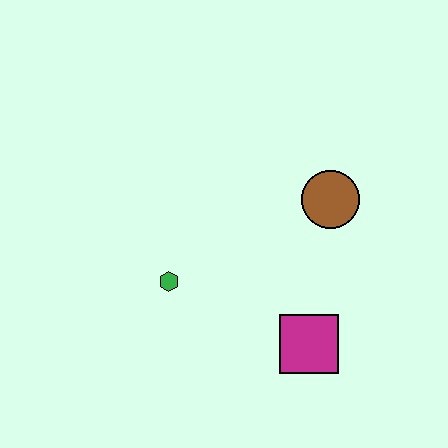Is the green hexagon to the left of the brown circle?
Yes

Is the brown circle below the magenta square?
No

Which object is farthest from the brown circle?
The green hexagon is farthest from the brown circle.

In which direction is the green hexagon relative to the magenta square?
The green hexagon is to the left of the magenta square.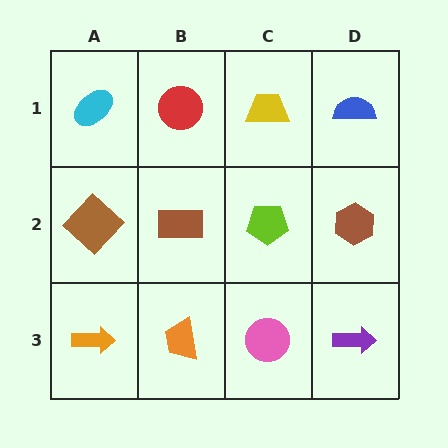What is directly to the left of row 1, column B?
A cyan ellipse.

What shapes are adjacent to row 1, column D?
A brown hexagon (row 2, column D), a yellow trapezoid (row 1, column C).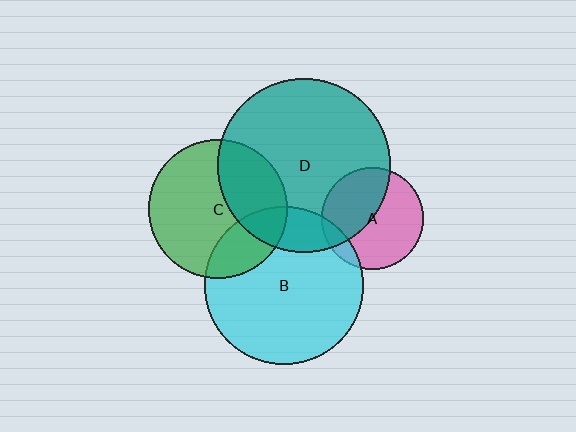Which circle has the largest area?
Circle D (teal).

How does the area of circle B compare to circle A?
Approximately 2.4 times.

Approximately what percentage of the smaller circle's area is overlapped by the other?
Approximately 10%.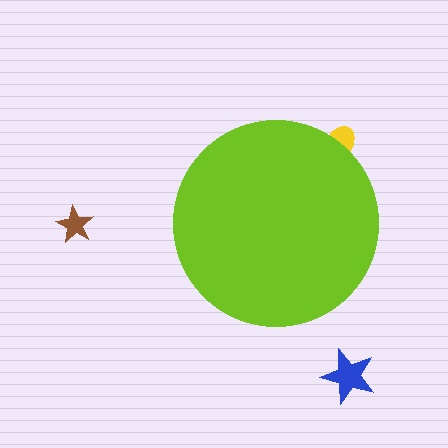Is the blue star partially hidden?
No, the blue star is fully visible.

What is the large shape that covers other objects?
A lime circle.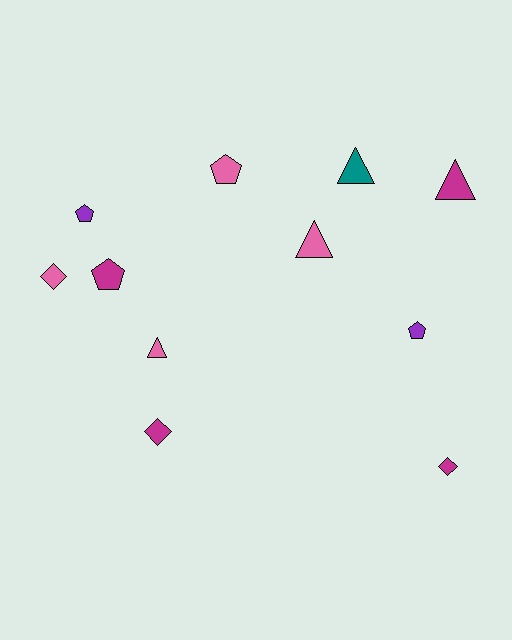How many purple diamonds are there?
There are no purple diamonds.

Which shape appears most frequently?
Pentagon, with 4 objects.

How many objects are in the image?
There are 11 objects.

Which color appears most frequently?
Pink, with 4 objects.